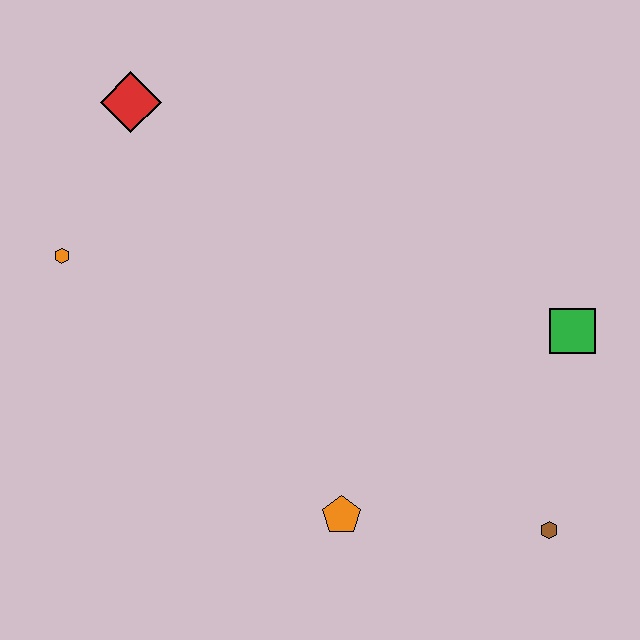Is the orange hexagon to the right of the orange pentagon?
No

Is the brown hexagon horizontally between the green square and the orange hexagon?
Yes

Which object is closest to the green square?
The brown hexagon is closest to the green square.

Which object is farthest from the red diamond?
The brown hexagon is farthest from the red diamond.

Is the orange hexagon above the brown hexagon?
Yes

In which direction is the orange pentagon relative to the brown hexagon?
The orange pentagon is to the left of the brown hexagon.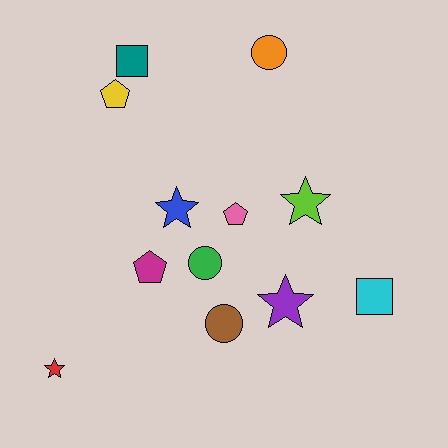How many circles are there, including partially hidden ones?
There are 3 circles.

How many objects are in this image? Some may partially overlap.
There are 12 objects.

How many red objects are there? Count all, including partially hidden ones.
There is 1 red object.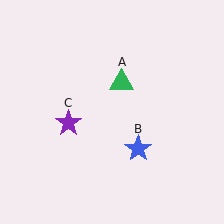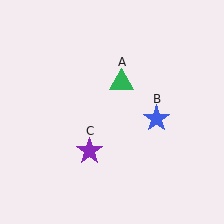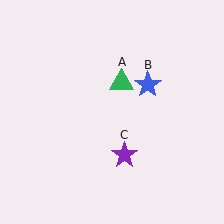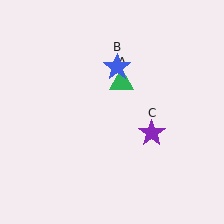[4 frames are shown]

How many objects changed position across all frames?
2 objects changed position: blue star (object B), purple star (object C).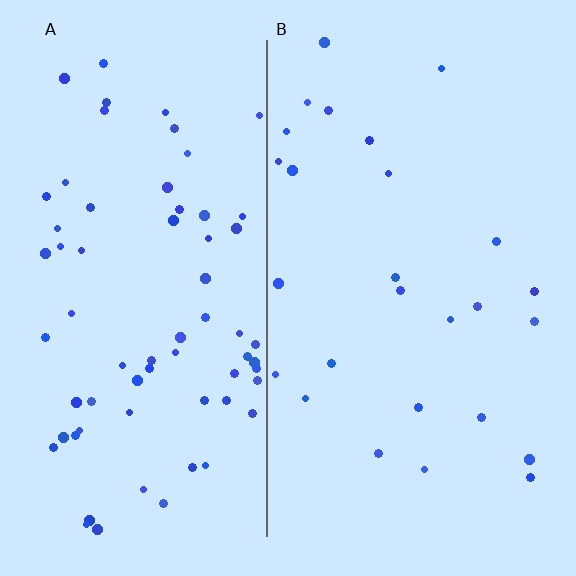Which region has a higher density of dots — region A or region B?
A (the left).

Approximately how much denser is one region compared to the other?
Approximately 2.6× — region A over region B.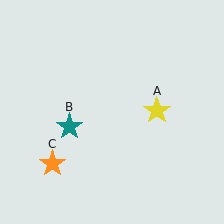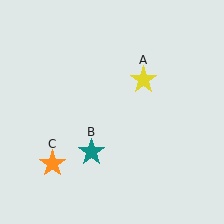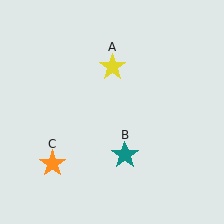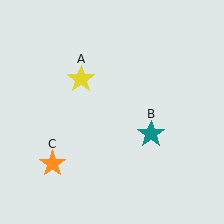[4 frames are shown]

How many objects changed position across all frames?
2 objects changed position: yellow star (object A), teal star (object B).